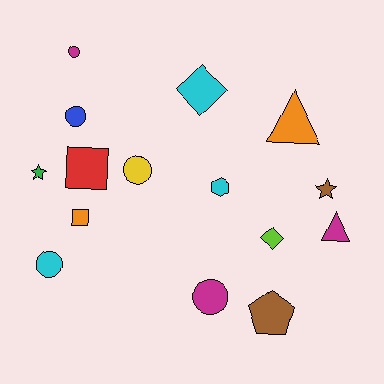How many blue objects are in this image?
There is 1 blue object.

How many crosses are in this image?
There are no crosses.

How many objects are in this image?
There are 15 objects.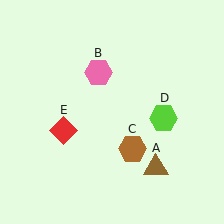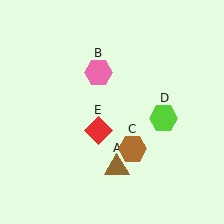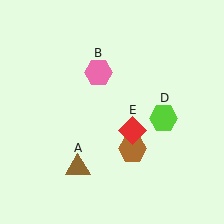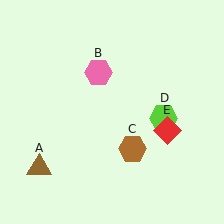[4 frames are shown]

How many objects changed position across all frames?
2 objects changed position: brown triangle (object A), red diamond (object E).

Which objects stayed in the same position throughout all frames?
Pink hexagon (object B) and brown hexagon (object C) and lime hexagon (object D) remained stationary.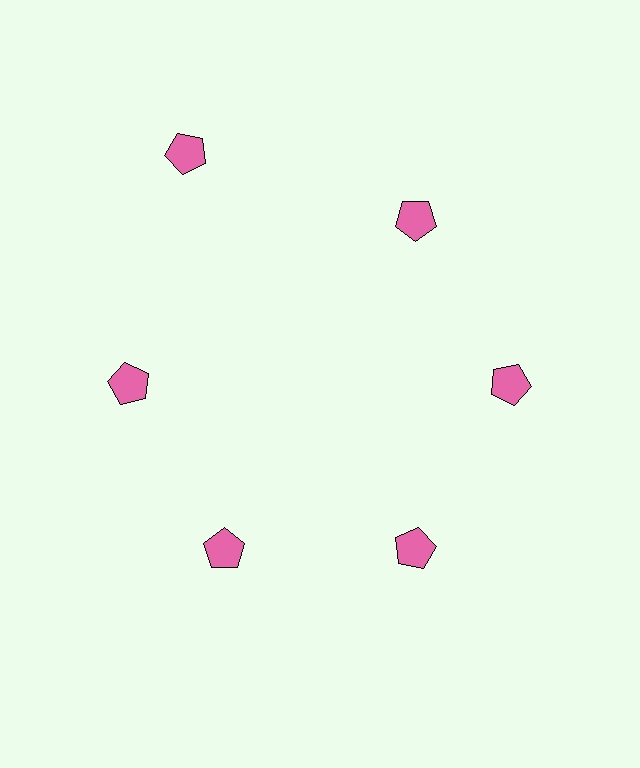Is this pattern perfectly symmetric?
No. The 6 pink pentagons are arranged in a ring, but one element near the 11 o'clock position is pushed outward from the center, breaking the 6-fold rotational symmetry.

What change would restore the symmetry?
The symmetry would be restored by moving it inward, back onto the ring so that all 6 pentagons sit at equal angles and equal distance from the center.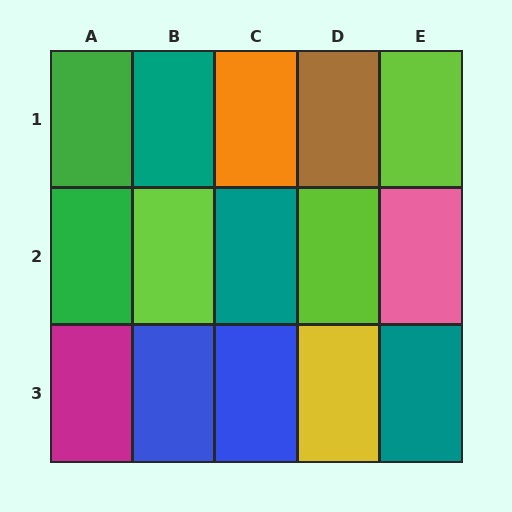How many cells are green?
2 cells are green.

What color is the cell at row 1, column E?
Lime.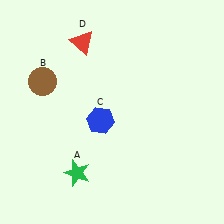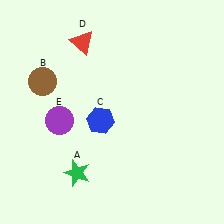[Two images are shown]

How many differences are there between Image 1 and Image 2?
There is 1 difference between the two images.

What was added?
A purple circle (E) was added in Image 2.